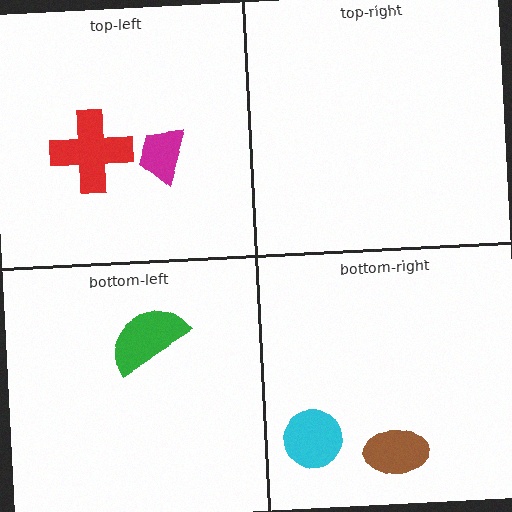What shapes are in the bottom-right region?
The cyan circle, the brown ellipse.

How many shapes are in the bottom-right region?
2.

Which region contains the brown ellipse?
The bottom-right region.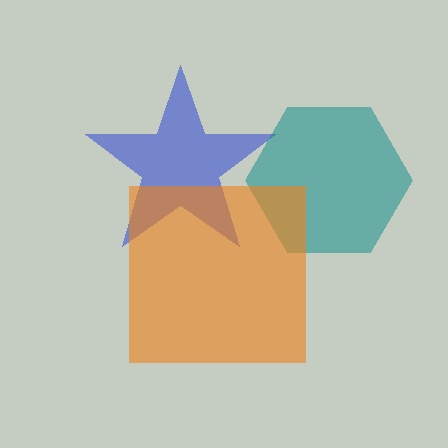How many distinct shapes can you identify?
There are 3 distinct shapes: a blue star, a teal hexagon, an orange square.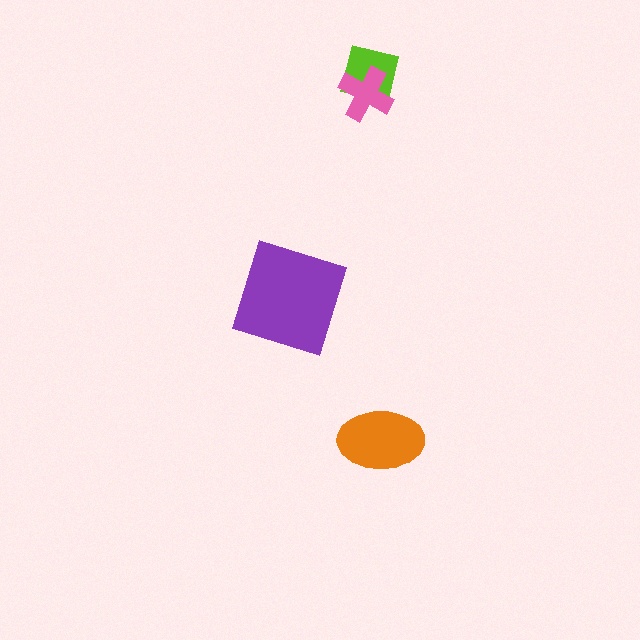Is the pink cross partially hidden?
No, no other shape covers it.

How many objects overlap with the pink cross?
1 object overlaps with the pink cross.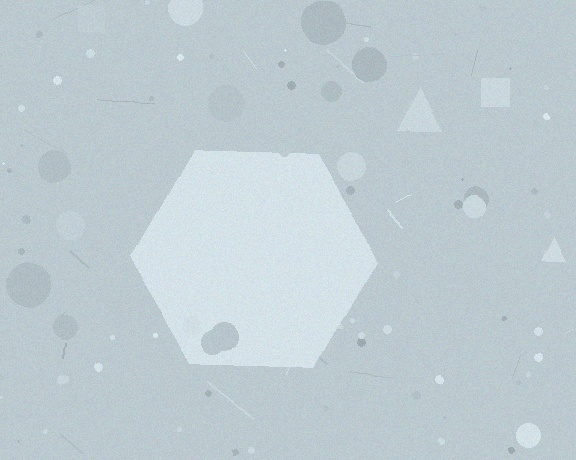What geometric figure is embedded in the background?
A hexagon is embedded in the background.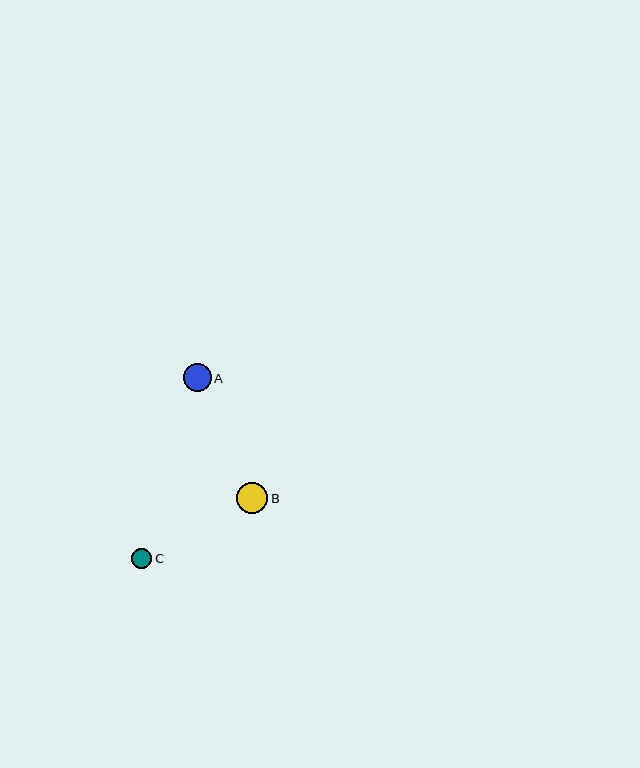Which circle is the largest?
Circle B is the largest with a size of approximately 31 pixels.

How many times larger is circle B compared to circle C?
Circle B is approximately 1.5 times the size of circle C.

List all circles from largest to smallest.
From largest to smallest: B, A, C.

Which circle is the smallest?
Circle C is the smallest with a size of approximately 21 pixels.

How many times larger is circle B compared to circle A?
Circle B is approximately 1.1 times the size of circle A.